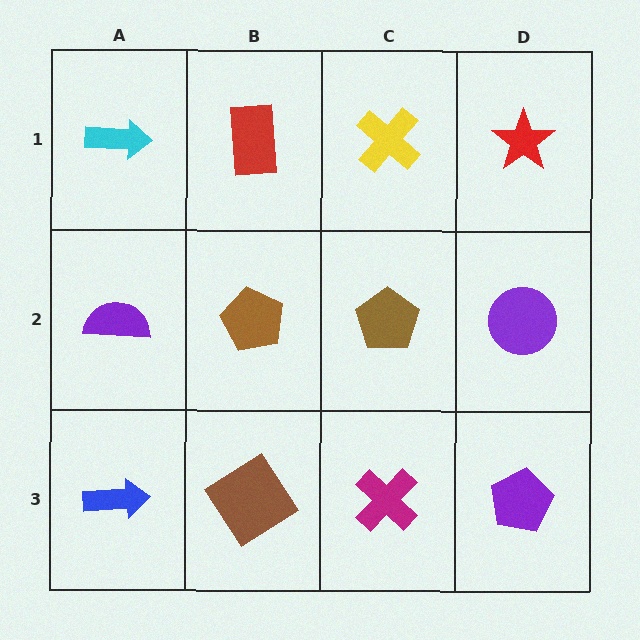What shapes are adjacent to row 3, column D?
A purple circle (row 2, column D), a magenta cross (row 3, column C).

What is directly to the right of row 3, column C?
A purple pentagon.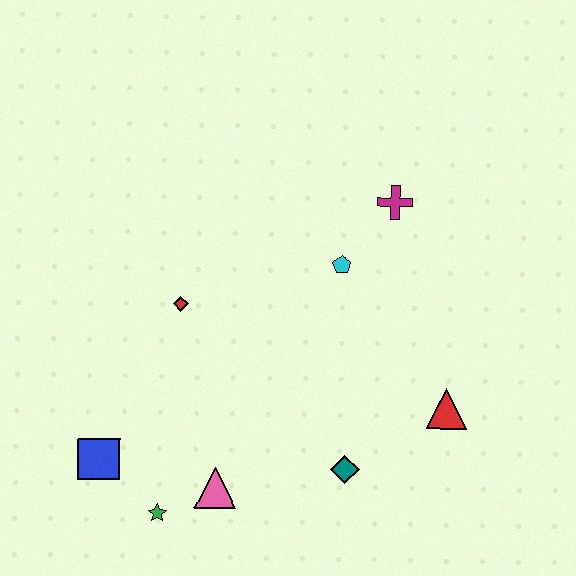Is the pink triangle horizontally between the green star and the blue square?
No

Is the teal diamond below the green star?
No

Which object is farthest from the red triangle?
The blue square is farthest from the red triangle.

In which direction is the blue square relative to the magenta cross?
The blue square is to the left of the magenta cross.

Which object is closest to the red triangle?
The teal diamond is closest to the red triangle.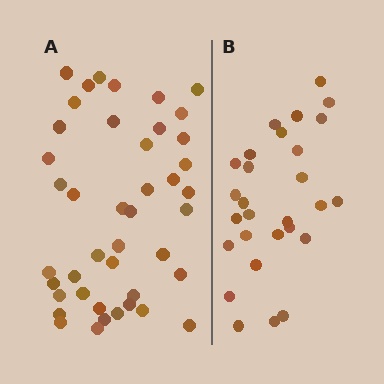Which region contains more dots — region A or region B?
Region A (the left region) has more dots.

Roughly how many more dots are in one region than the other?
Region A has approximately 15 more dots than region B.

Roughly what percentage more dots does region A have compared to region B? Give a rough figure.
About 55% more.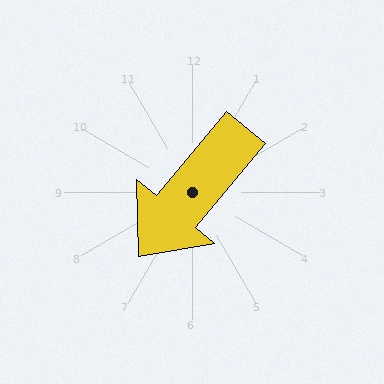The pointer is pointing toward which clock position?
Roughly 7 o'clock.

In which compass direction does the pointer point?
Southwest.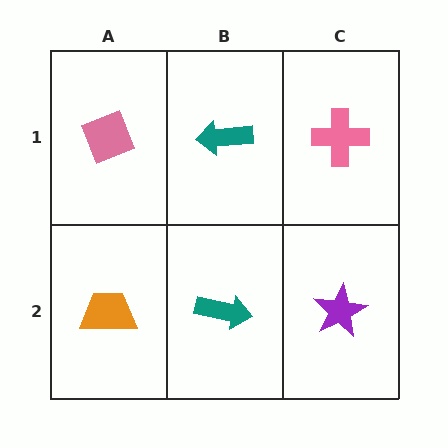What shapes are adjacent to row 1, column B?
A teal arrow (row 2, column B), a pink diamond (row 1, column A), a pink cross (row 1, column C).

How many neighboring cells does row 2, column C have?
2.